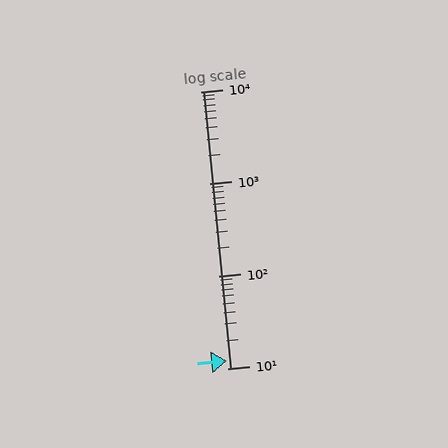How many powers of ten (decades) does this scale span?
The scale spans 3 decades, from 10 to 10000.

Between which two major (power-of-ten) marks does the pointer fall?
The pointer is between 10 and 100.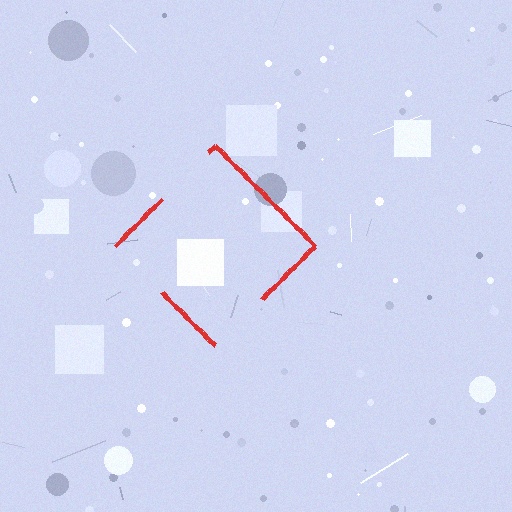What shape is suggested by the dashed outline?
The dashed outline suggests a diamond.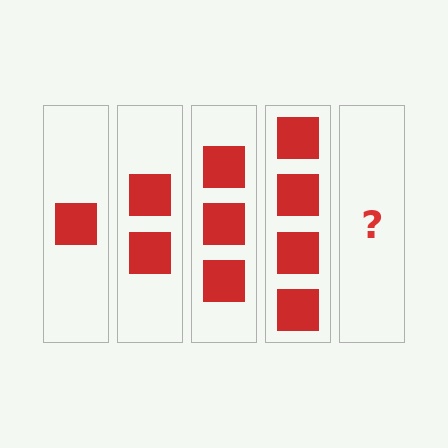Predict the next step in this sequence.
The next step is 5 squares.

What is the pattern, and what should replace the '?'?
The pattern is that each step adds one more square. The '?' should be 5 squares.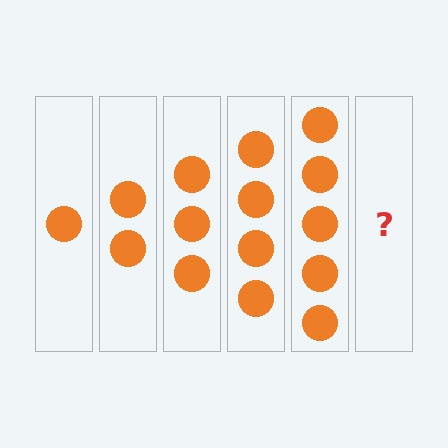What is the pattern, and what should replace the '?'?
The pattern is that each step adds one more circle. The '?' should be 6 circles.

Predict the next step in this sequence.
The next step is 6 circles.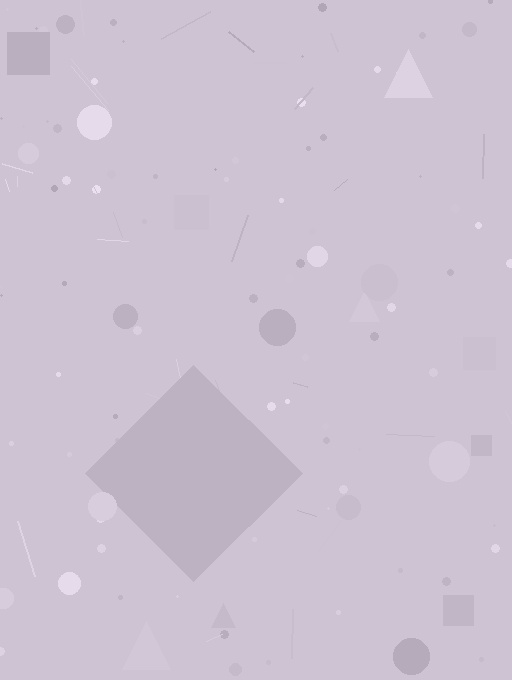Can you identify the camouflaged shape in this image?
The camouflaged shape is a diamond.